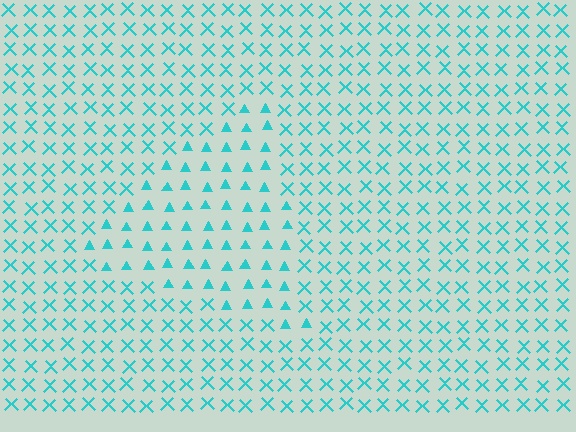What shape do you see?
I see a triangle.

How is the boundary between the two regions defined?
The boundary is defined by a change in element shape: triangles inside vs. X marks outside. All elements share the same color and spacing.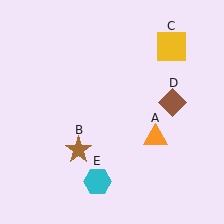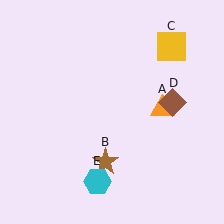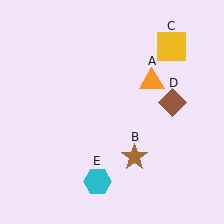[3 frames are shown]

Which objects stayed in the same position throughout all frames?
Yellow square (object C) and brown diamond (object D) and cyan hexagon (object E) remained stationary.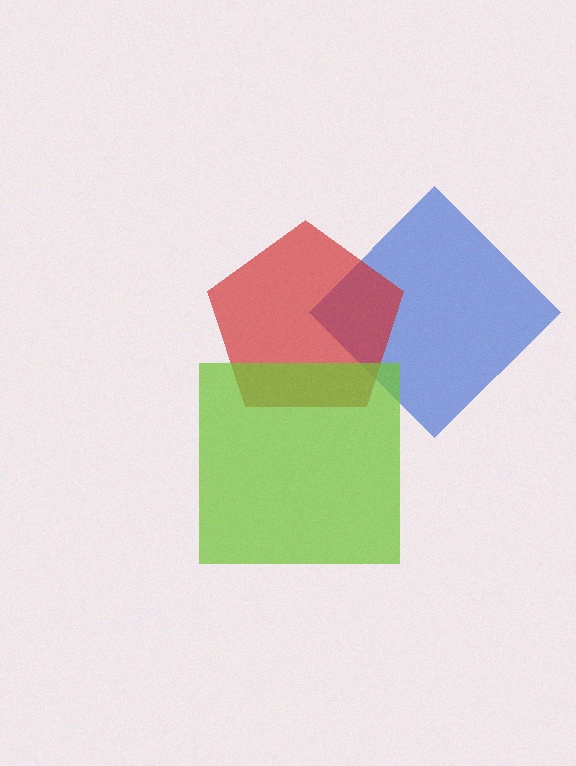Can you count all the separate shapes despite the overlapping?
Yes, there are 3 separate shapes.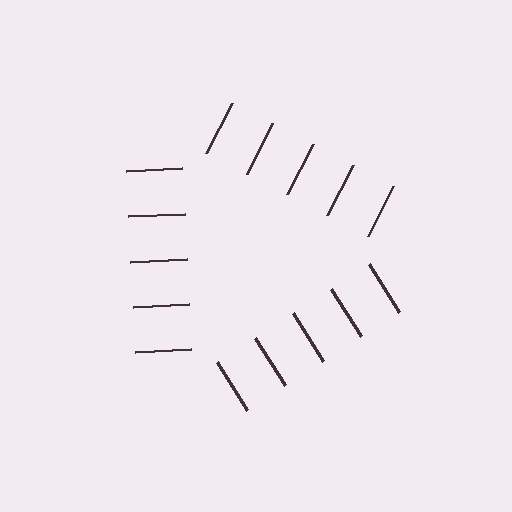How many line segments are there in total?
15 — 5 along each of the 3 edges.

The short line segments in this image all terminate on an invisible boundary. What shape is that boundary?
An illusory triangle — the line segments terminate on its edges but no continuous stroke is drawn.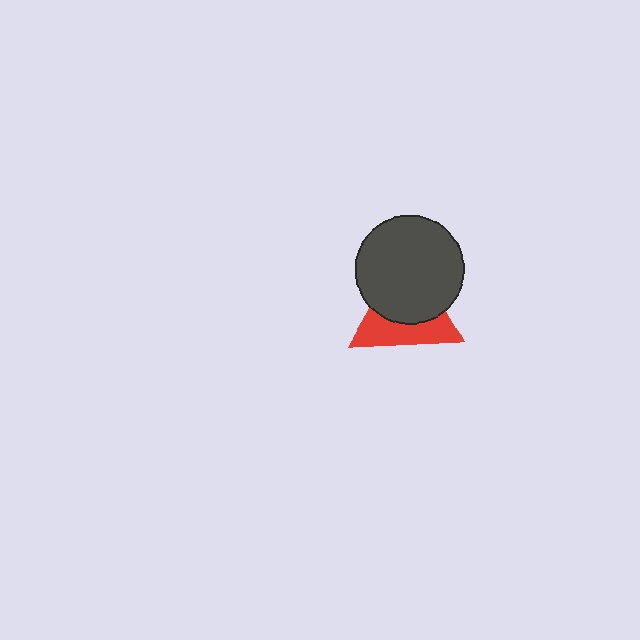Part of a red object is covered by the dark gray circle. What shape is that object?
It is a triangle.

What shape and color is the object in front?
The object in front is a dark gray circle.